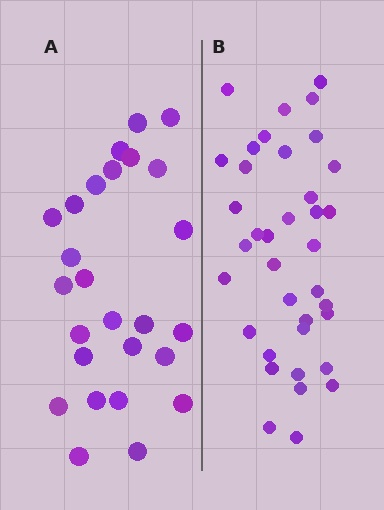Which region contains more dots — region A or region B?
Region B (the right region) has more dots.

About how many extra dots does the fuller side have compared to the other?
Region B has roughly 12 or so more dots than region A.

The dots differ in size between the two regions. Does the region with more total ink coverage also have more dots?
No. Region A has more total ink coverage because its dots are larger, but region B actually contains more individual dots. Total area can be misleading — the number of items is what matters here.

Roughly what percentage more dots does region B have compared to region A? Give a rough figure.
About 40% more.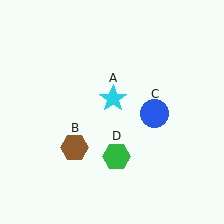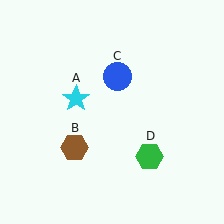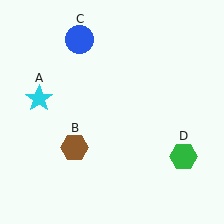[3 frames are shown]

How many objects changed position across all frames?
3 objects changed position: cyan star (object A), blue circle (object C), green hexagon (object D).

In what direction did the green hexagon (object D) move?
The green hexagon (object D) moved right.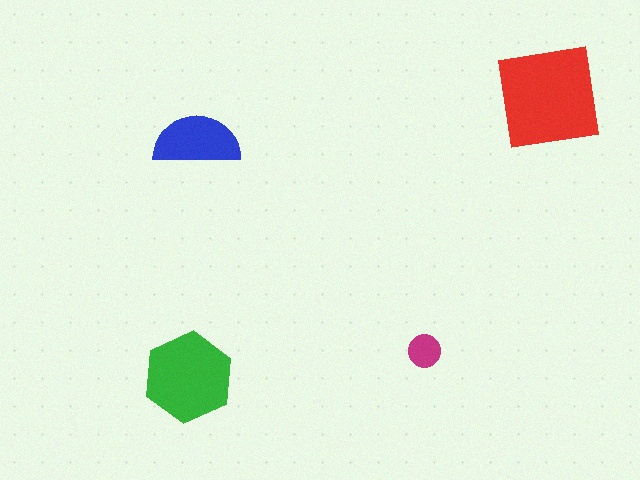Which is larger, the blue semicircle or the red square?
The red square.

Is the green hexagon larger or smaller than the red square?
Smaller.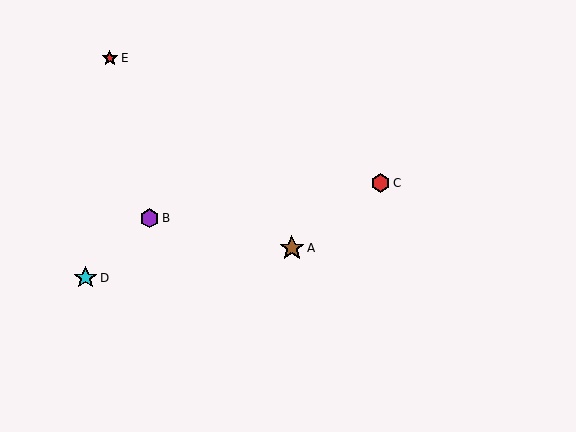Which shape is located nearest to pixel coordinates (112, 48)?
The red star (labeled E) at (110, 58) is nearest to that location.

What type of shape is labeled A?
Shape A is a brown star.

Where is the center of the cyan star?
The center of the cyan star is at (85, 278).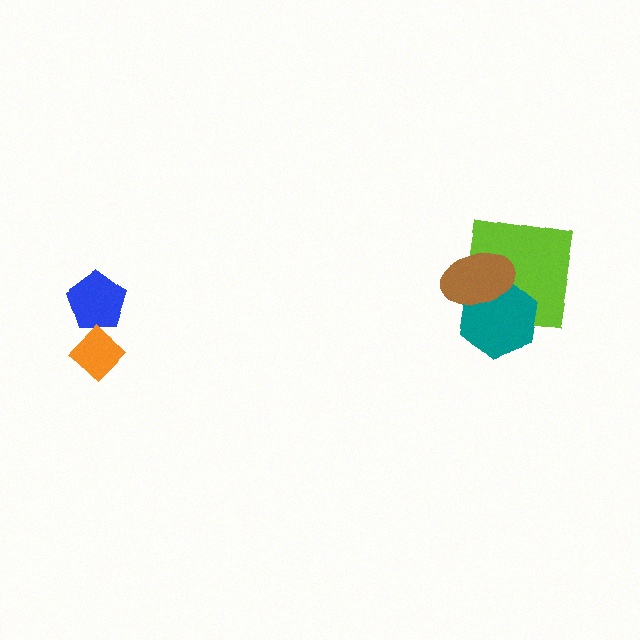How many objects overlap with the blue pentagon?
1 object overlaps with the blue pentagon.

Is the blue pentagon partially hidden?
Yes, it is partially covered by another shape.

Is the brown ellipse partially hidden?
No, no other shape covers it.